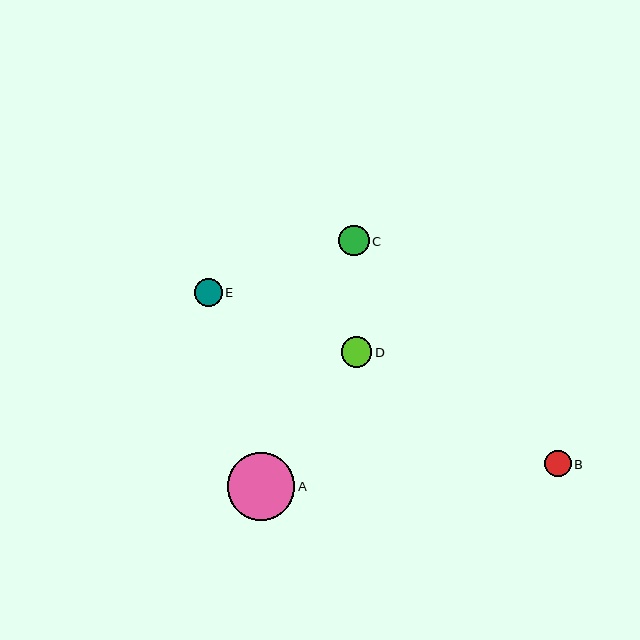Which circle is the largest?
Circle A is the largest with a size of approximately 67 pixels.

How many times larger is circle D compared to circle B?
Circle D is approximately 1.2 times the size of circle B.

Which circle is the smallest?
Circle B is the smallest with a size of approximately 26 pixels.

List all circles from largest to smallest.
From largest to smallest: A, D, C, E, B.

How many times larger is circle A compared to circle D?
Circle A is approximately 2.2 times the size of circle D.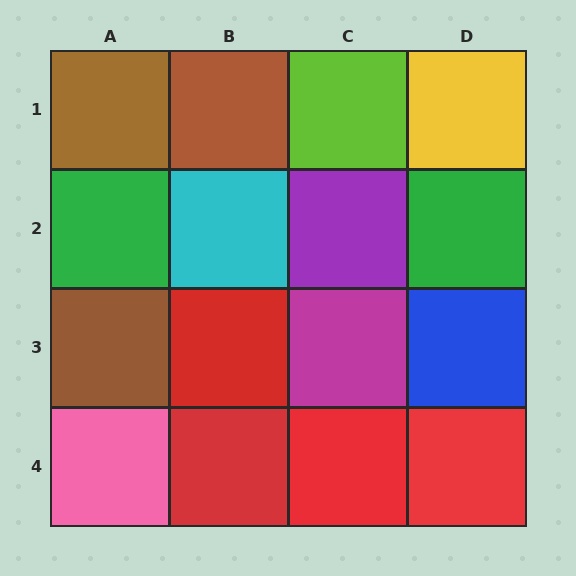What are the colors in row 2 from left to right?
Green, cyan, purple, green.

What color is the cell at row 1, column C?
Lime.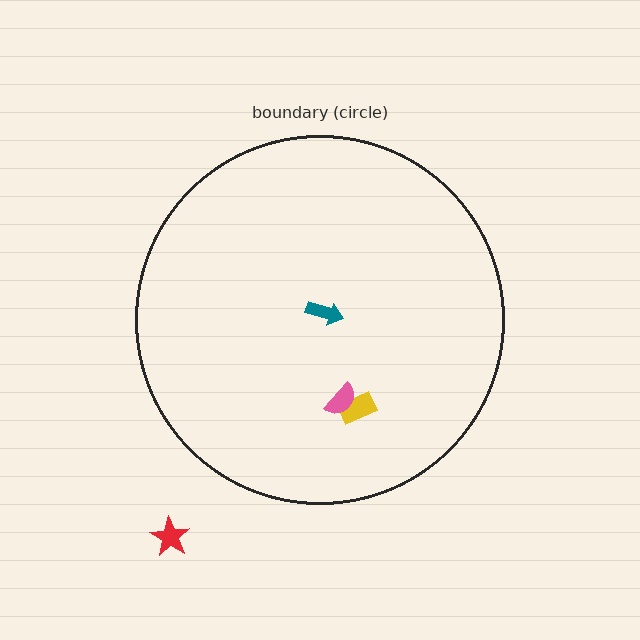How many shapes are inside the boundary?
3 inside, 1 outside.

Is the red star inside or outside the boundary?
Outside.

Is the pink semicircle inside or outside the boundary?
Inside.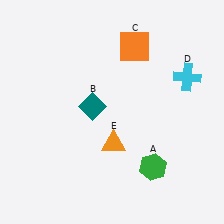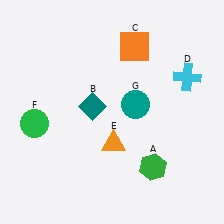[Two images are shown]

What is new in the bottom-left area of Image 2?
A green circle (F) was added in the bottom-left area of Image 2.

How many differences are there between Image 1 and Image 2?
There are 2 differences between the two images.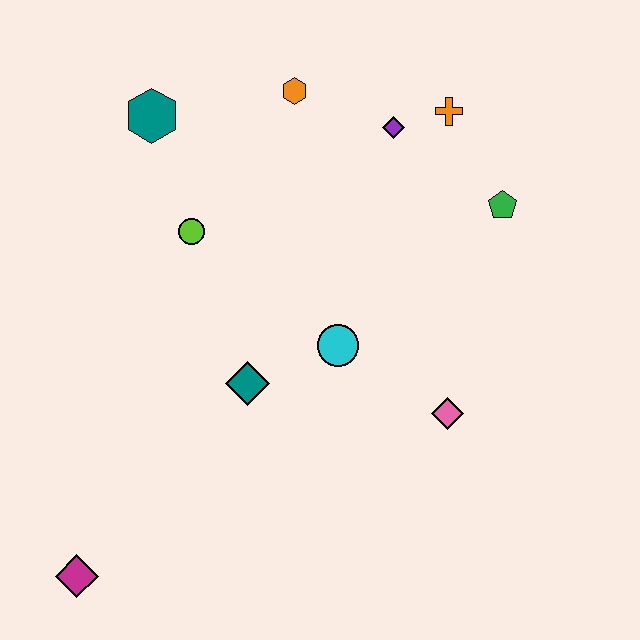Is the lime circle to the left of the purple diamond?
Yes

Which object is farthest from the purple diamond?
The magenta diamond is farthest from the purple diamond.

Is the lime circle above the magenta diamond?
Yes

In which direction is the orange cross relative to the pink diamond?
The orange cross is above the pink diamond.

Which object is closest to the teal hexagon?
The lime circle is closest to the teal hexagon.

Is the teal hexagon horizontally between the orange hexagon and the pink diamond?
No